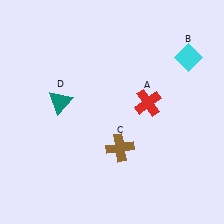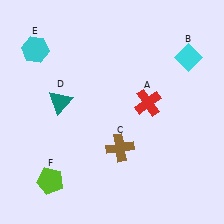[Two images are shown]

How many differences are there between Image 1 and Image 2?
There are 2 differences between the two images.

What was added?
A cyan hexagon (E), a lime pentagon (F) were added in Image 2.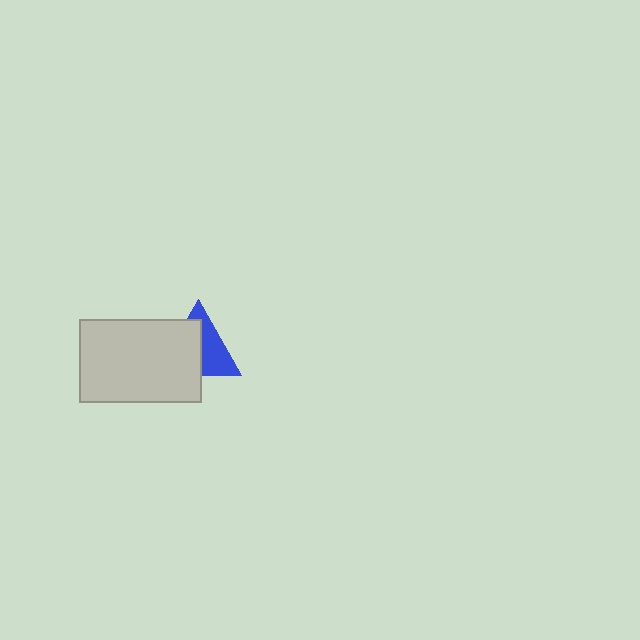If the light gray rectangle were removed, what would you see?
You would see the complete blue triangle.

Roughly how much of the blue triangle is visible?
About half of it is visible (roughly 48%).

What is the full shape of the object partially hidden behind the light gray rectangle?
The partially hidden object is a blue triangle.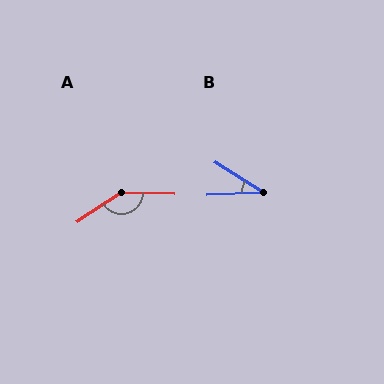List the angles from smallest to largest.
B (35°), A (144°).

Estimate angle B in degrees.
Approximately 35 degrees.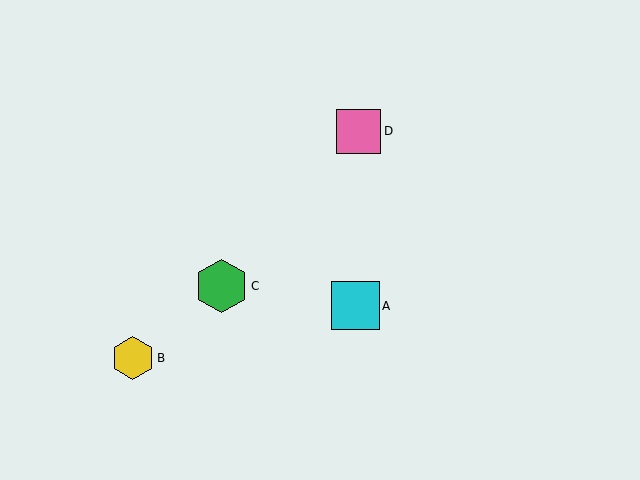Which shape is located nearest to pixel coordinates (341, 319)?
The cyan square (labeled A) at (356, 306) is nearest to that location.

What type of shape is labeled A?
Shape A is a cyan square.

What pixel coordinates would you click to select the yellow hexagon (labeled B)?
Click at (133, 358) to select the yellow hexagon B.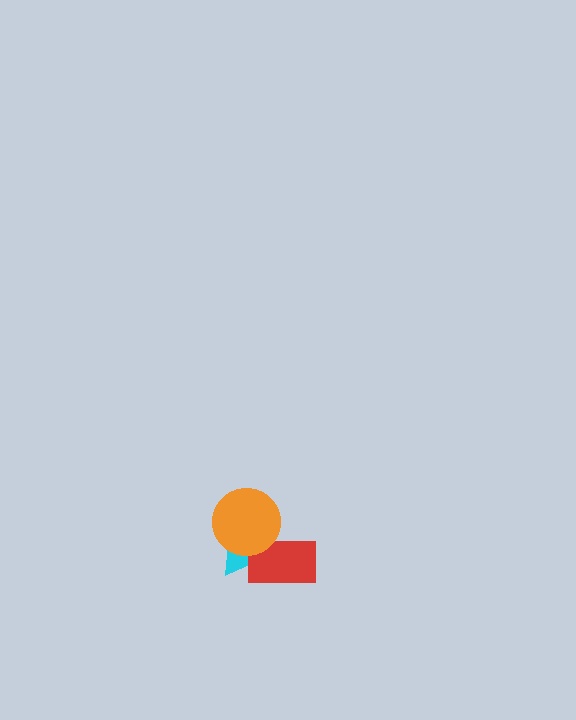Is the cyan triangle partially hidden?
Yes, it is partially covered by another shape.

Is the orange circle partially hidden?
No, no other shape covers it.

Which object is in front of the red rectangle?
The orange circle is in front of the red rectangle.